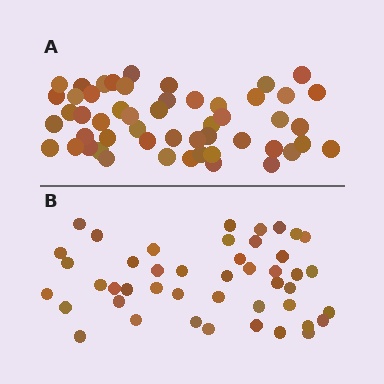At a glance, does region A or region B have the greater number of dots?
Region A (the top region) has more dots.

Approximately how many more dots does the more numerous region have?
Region A has roughly 8 or so more dots than region B.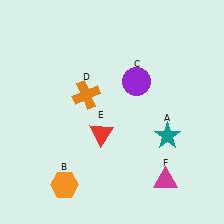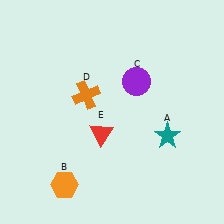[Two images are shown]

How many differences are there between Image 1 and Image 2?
There is 1 difference between the two images.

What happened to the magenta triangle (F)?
The magenta triangle (F) was removed in Image 2. It was in the bottom-right area of Image 1.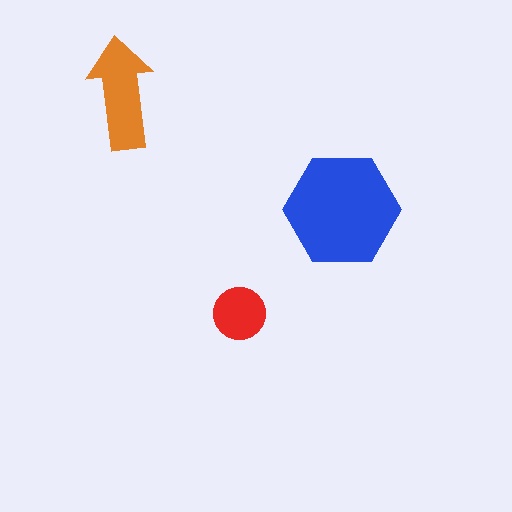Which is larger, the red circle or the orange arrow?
The orange arrow.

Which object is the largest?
The blue hexagon.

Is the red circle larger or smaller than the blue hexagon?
Smaller.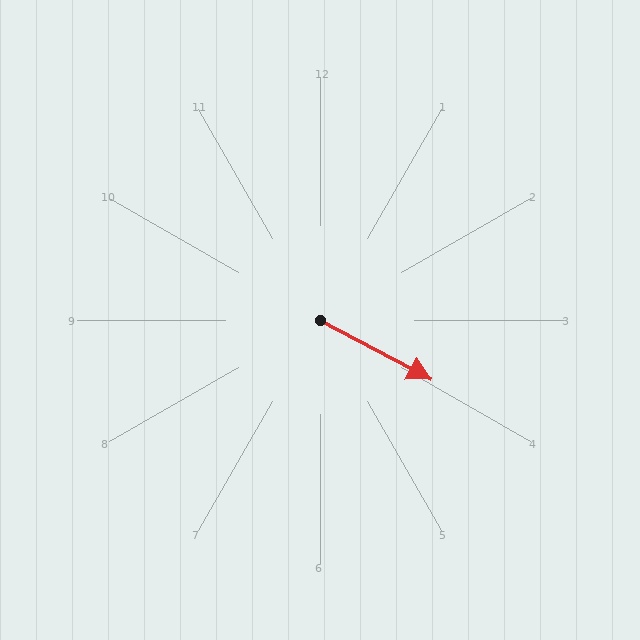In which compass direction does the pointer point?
Southeast.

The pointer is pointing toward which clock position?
Roughly 4 o'clock.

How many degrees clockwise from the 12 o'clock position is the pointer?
Approximately 118 degrees.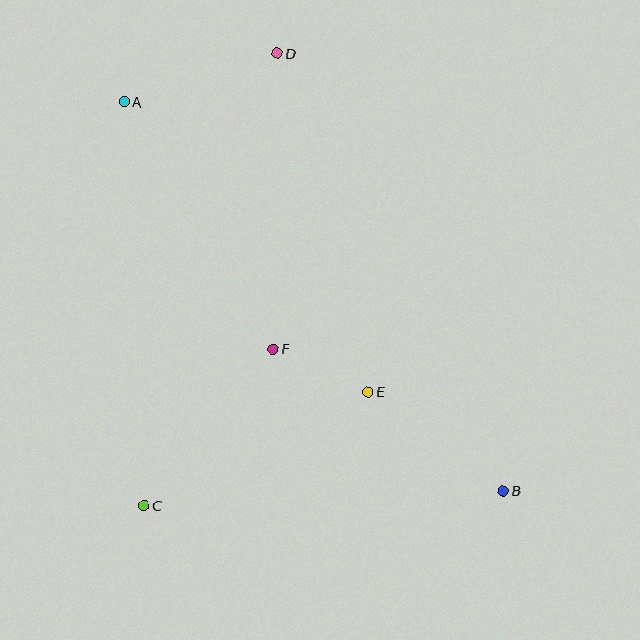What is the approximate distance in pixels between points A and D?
The distance between A and D is approximately 161 pixels.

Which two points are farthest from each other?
Points A and B are farthest from each other.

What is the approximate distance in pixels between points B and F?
The distance between B and F is approximately 270 pixels.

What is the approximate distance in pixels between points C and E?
The distance between C and E is approximately 251 pixels.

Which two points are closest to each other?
Points E and F are closest to each other.